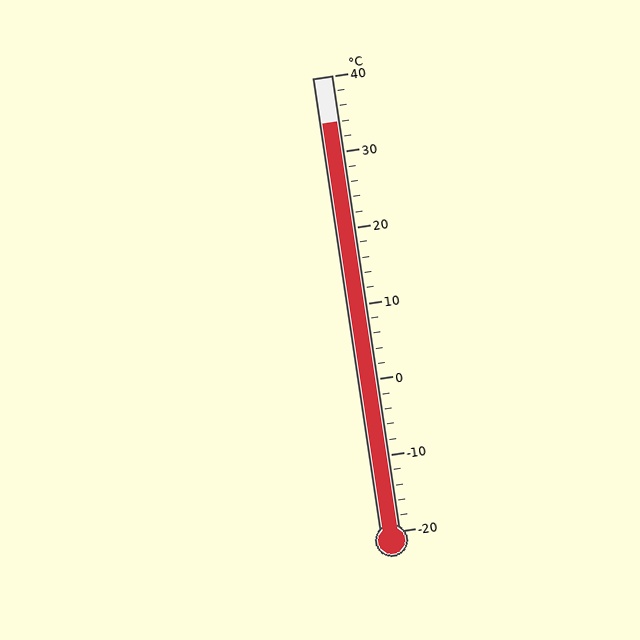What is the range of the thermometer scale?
The thermometer scale ranges from -20°C to 40°C.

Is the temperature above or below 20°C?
The temperature is above 20°C.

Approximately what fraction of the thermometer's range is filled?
The thermometer is filled to approximately 90% of its range.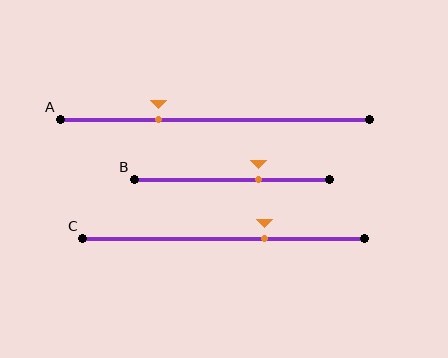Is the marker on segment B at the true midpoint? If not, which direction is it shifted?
No, the marker on segment B is shifted to the right by about 14% of the segment length.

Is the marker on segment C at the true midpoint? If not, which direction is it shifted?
No, the marker on segment C is shifted to the right by about 14% of the segment length.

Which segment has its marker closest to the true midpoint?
Segment B has its marker closest to the true midpoint.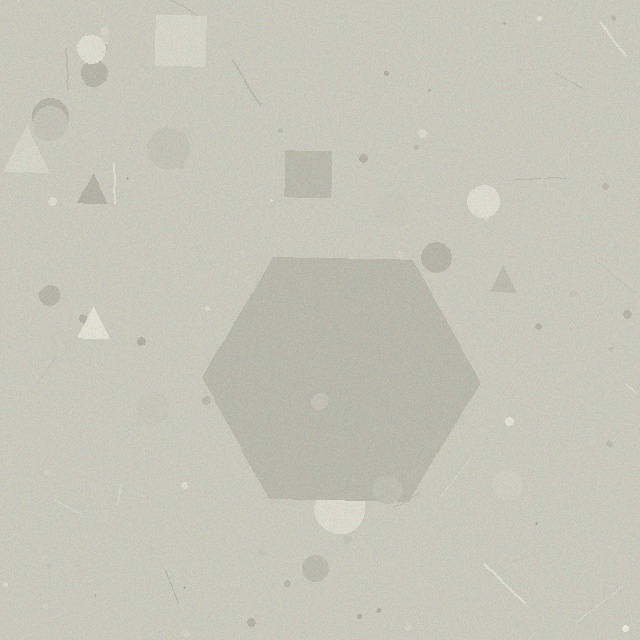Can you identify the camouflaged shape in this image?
The camouflaged shape is a hexagon.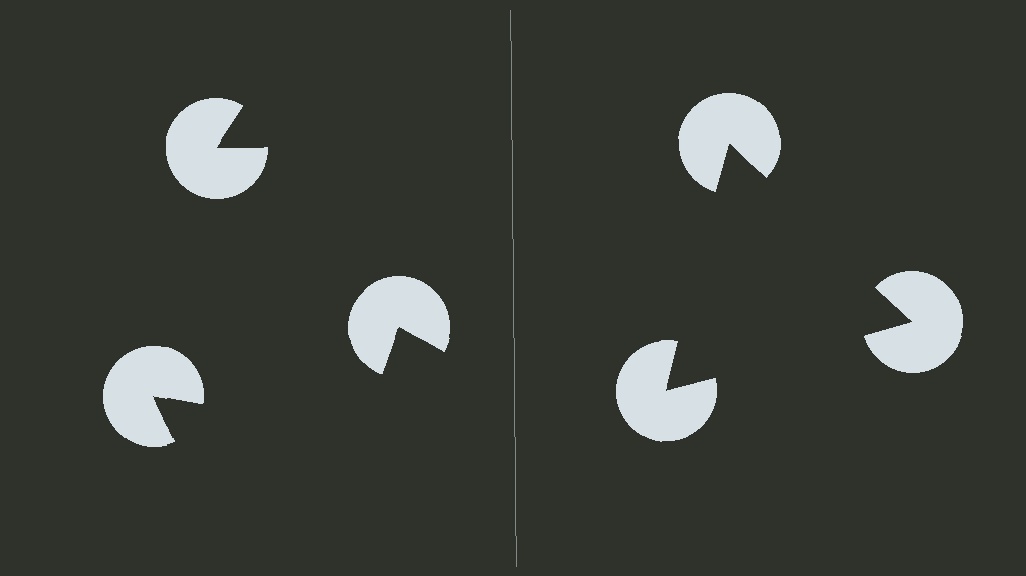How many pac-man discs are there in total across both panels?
6 — 3 on each side.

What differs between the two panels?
The pac-man discs are positioned identically on both sides; only the wedge orientations differ. On the right they align to a triangle; on the left they are misaligned.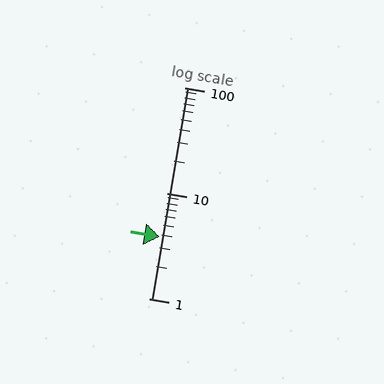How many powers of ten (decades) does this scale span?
The scale spans 2 decades, from 1 to 100.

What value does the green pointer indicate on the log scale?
The pointer indicates approximately 3.8.